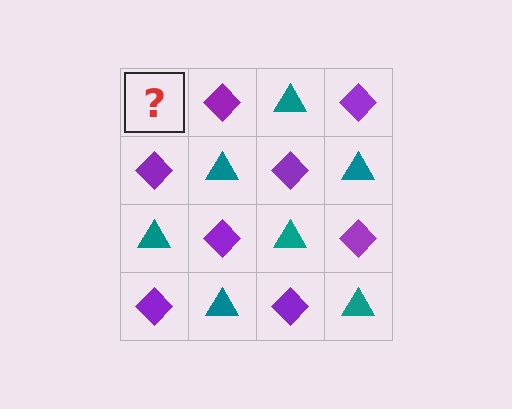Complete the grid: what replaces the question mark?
The question mark should be replaced with a teal triangle.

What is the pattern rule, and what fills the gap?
The rule is that it alternates teal triangle and purple diamond in a checkerboard pattern. The gap should be filled with a teal triangle.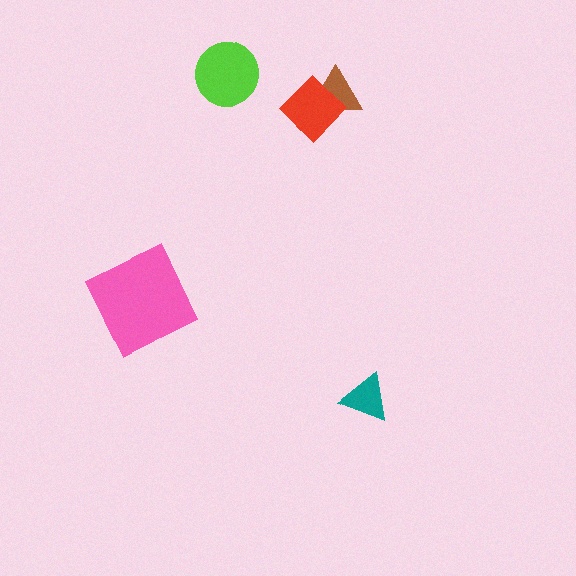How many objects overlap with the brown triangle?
1 object overlaps with the brown triangle.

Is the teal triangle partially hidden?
No, no other shape covers it.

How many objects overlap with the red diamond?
1 object overlaps with the red diamond.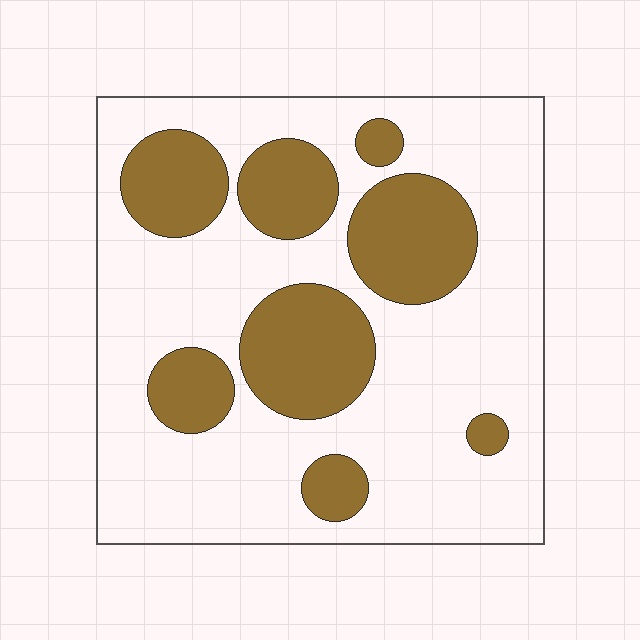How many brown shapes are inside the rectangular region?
8.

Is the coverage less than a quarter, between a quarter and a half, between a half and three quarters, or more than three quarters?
Between a quarter and a half.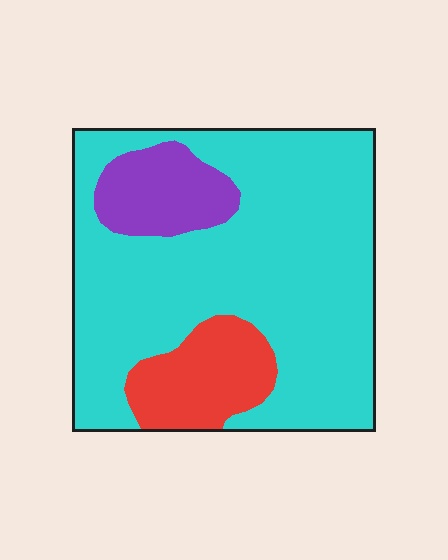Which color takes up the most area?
Cyan, at roughly 75%.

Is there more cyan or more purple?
Cyan.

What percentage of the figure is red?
Red takes up about one eighth (1/8) of the figure.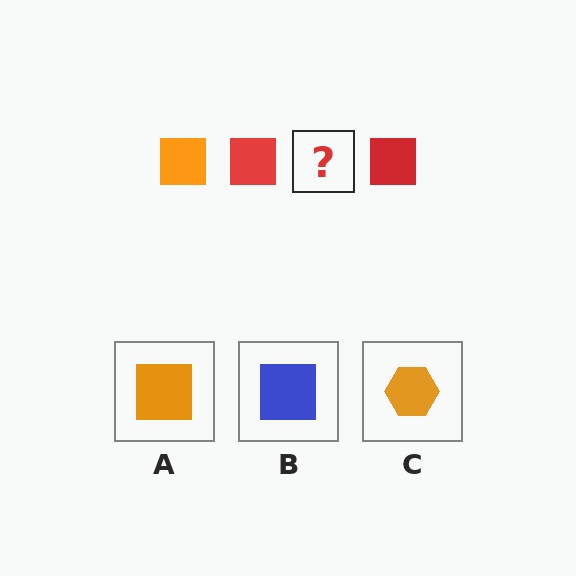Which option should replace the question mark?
Option A.